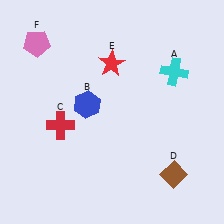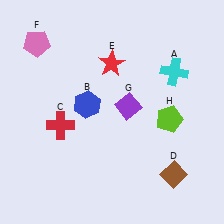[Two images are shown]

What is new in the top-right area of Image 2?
A purple diamond (G) was added in the top-right area of Image 2.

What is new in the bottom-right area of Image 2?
A lime pentagon (H) was added in the bottom-right area of Image 2.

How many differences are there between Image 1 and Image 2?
There are 2 differences between the two images.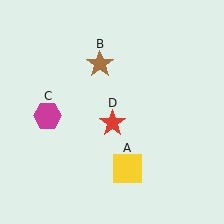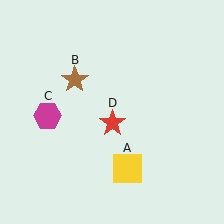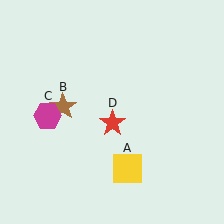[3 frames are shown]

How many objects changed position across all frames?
1 object changed position: brown star (object B).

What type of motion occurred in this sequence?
The brown star (object B) rotated counterclockwise around the center of the scene.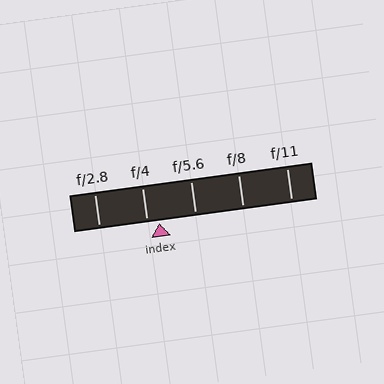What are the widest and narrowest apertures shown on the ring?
The widest aperture shown is f/2.8 and the narrowest is f/11.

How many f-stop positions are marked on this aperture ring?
There are 5 f-stop positions marked.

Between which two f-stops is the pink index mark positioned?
The index mark is between f/4 and f/5.6.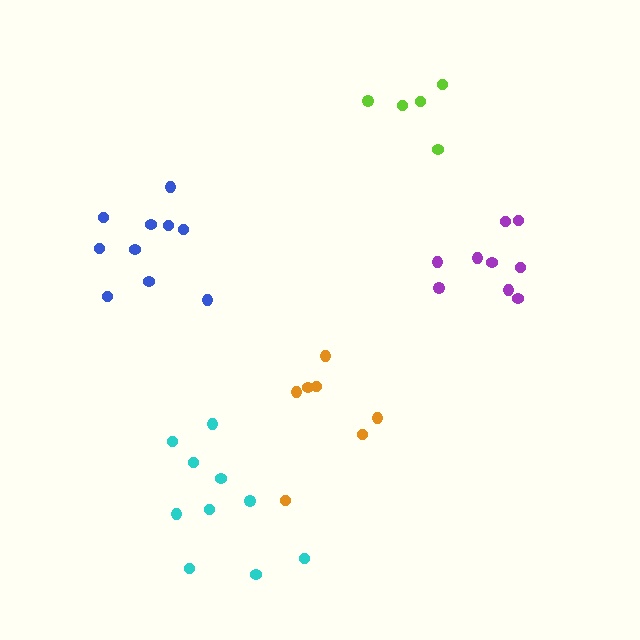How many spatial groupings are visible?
There are 5 spatial groupings.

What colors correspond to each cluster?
The clusters are colored: purple, orange, blue, lime, cyan.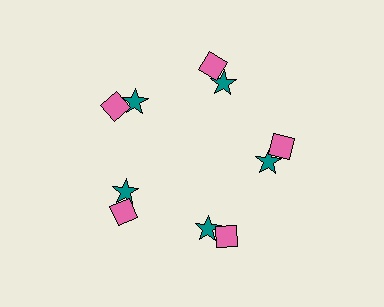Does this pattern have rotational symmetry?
Yes, this pattern has 5-fold rotational symmetry. It looks the same after rotating 72 degrees around the center.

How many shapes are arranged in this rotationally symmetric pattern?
There are 10 shapes, arranged in 5 groups of 2.